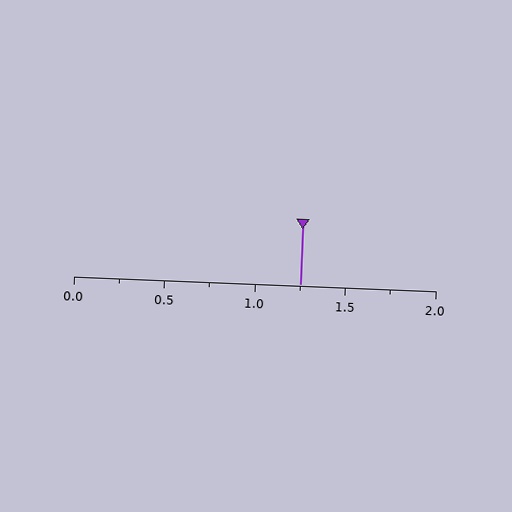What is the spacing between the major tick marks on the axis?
The major ticks are spaced 0.5 apart.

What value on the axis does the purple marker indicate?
The marker indicates approximately 1.25.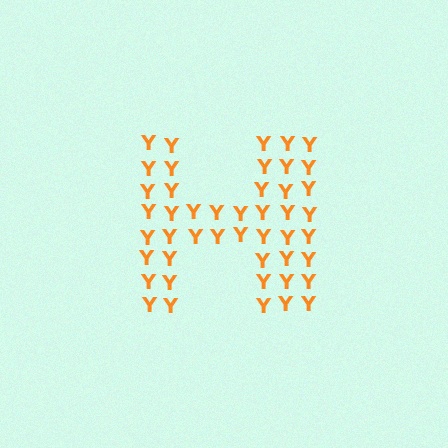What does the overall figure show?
The overall figure shows the letter H.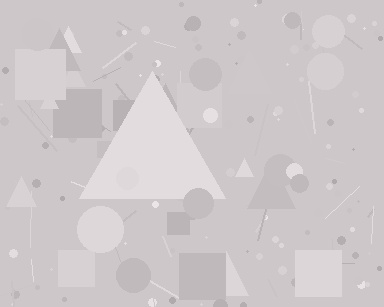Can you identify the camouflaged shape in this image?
The camouflaged shape is a triangle.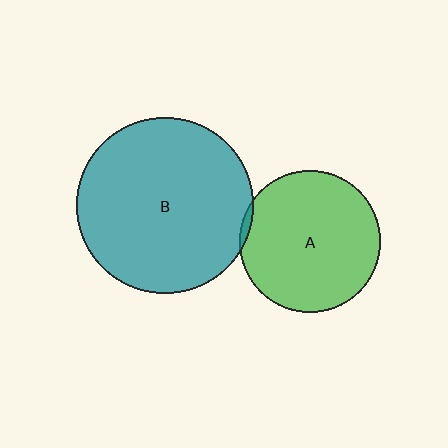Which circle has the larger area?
Circle B (teal).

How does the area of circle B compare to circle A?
Approximately 1.5 times.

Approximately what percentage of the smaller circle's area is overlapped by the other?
Approximately 5%.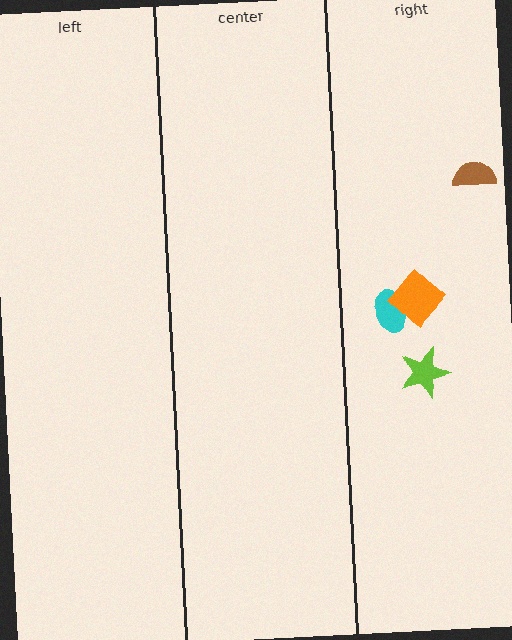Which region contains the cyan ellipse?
The right region.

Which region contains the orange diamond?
The right region.